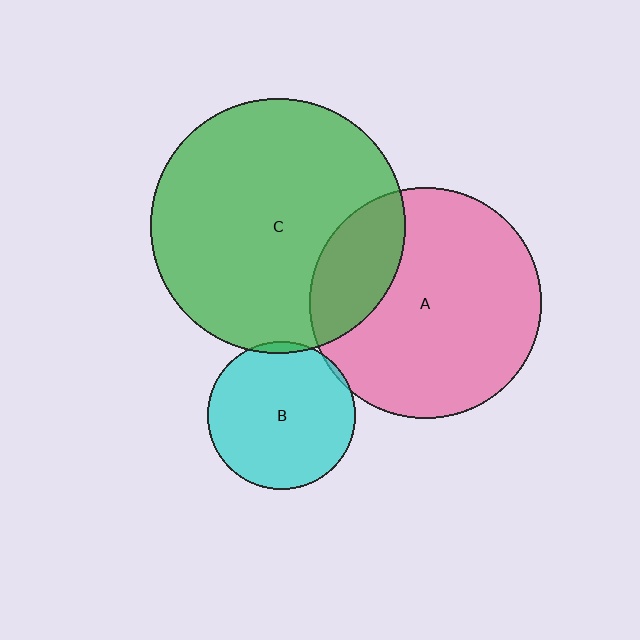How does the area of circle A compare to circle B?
Approximately 2.5 times.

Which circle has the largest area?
Circle C (green).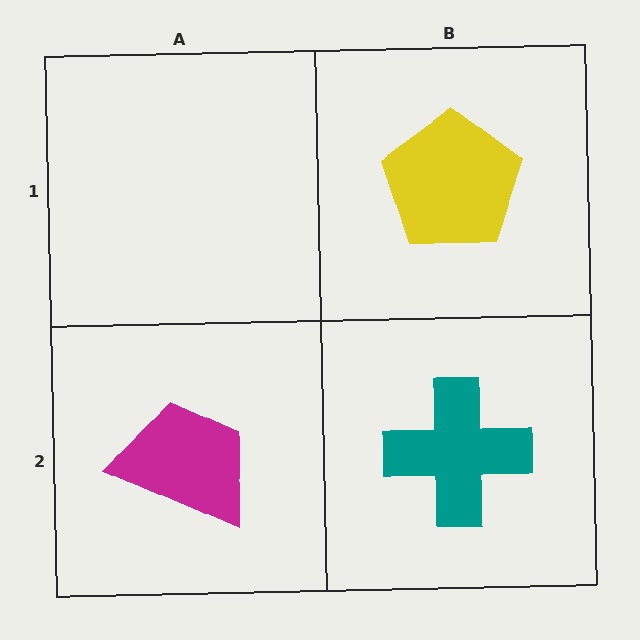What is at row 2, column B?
A teal cross.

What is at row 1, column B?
A yellow pentagon.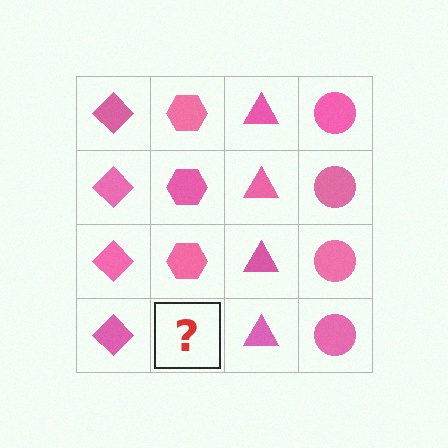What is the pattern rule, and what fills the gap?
The rule is that each column has a consistent shape. The gap should be filled with a pink hexagon.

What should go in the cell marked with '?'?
The missing cell should contain a pink hexagon.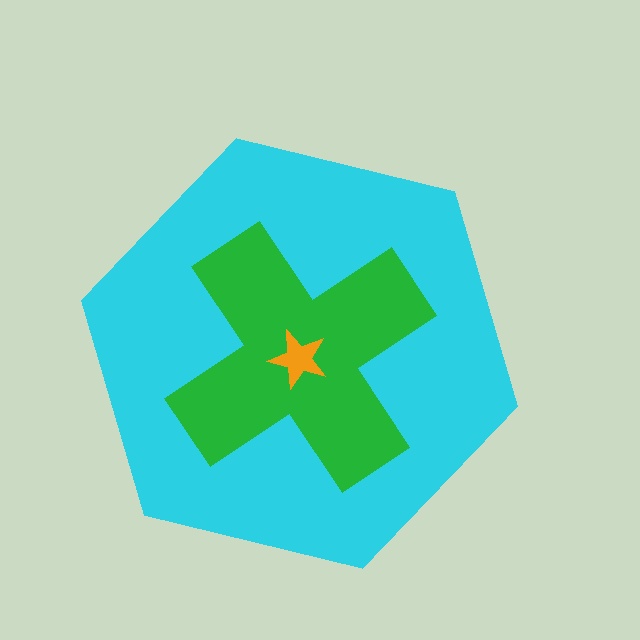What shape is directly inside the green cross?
The orange star.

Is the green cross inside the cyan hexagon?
Yes.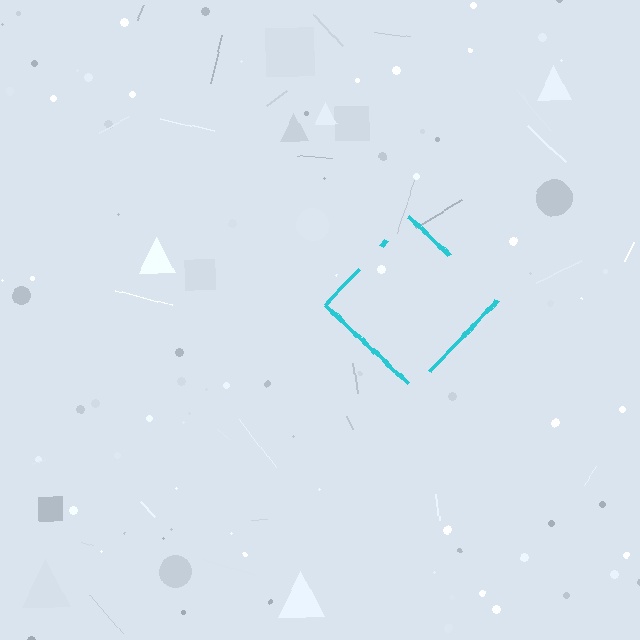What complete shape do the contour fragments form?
The contour fragments form a diamond.